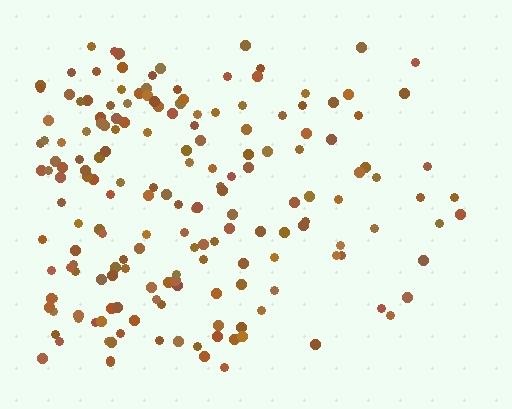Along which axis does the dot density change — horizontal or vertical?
Horizontal.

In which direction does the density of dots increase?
From right to left, with the left side densest.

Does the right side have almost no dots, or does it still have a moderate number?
Still a moderate number, just noticeably fewer than the left.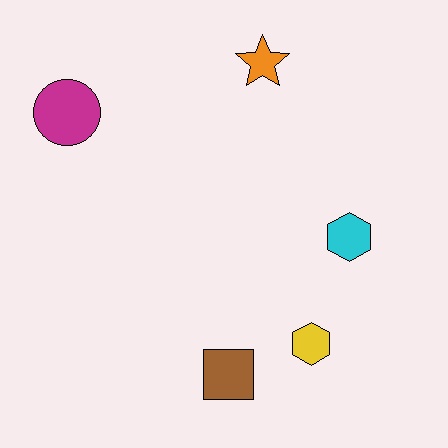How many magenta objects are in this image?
There is 1 magenta object.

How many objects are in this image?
There are 5 objects.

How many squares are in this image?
There is 1 square.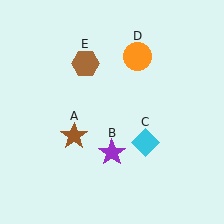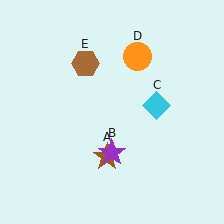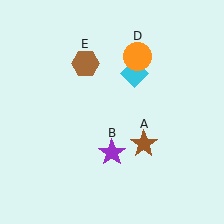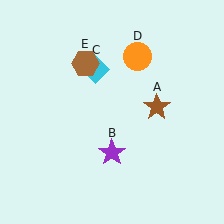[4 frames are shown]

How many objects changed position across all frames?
2 objects changed position: brown star (object A), cyan diamond (object C).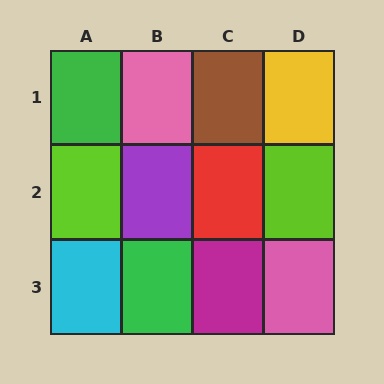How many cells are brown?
1 cell is brown.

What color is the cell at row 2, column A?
Lime.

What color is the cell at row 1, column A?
Green.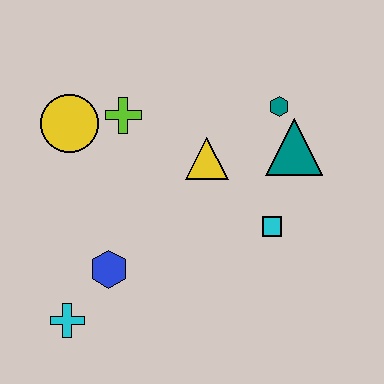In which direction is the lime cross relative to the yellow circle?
The lime cross is to the right of the yellow circle.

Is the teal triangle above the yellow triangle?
Yes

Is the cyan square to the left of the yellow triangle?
No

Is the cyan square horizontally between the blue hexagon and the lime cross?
No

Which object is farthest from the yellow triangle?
The cyan cross is farthest from the yellow triangle.